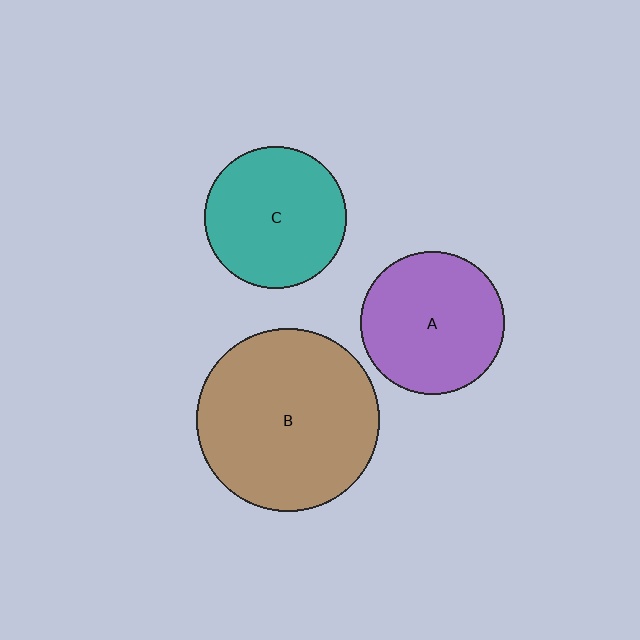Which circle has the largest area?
Circle B (brown).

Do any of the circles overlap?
No, none of the circles overlap.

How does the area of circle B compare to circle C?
Approximately 1.6 times.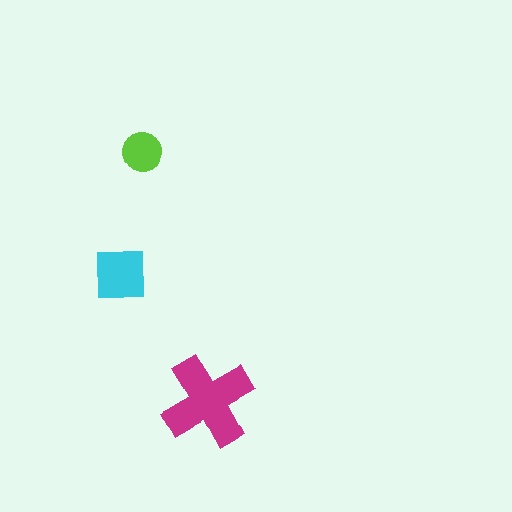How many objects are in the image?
There are 3 objects in the image.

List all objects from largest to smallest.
The magenta cross, the cyan square, the lime circle.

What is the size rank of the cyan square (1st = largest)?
2nd.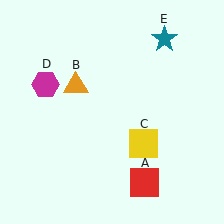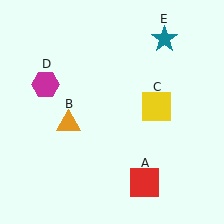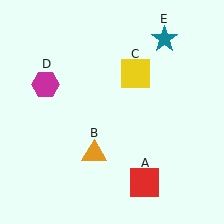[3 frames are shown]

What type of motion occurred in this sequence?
The orange triangle (object B), yellow square (object C) rotated counterclockwise around the center of the scene.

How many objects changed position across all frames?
2 objects changed position: orange triangle (object B), yellow square (object C).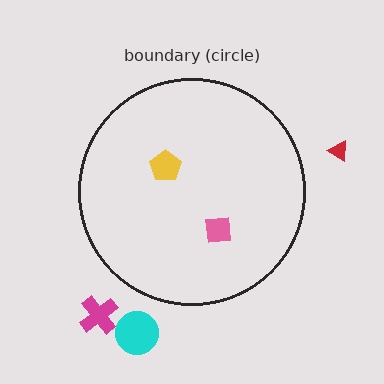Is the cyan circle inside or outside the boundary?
Outside.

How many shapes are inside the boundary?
2 inside, 3 outside.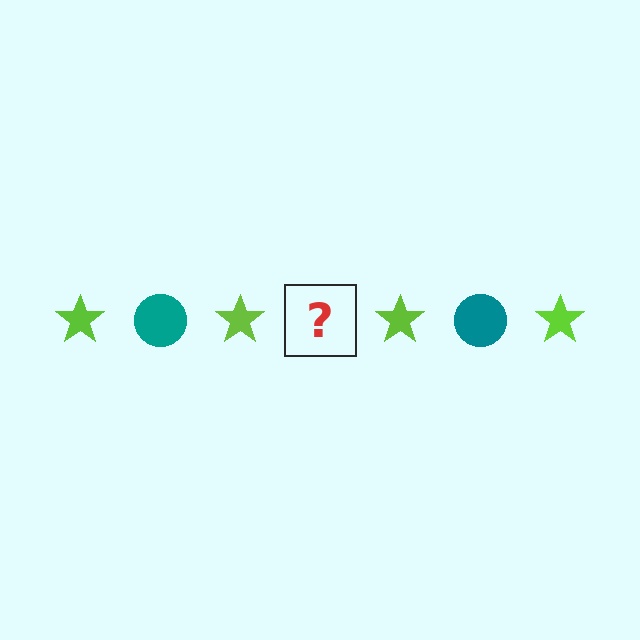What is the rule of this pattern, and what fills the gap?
The rule is that the pattern alternates between lime star and teal circle. The gap should be filled with a teal circle.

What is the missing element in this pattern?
The missing element is a teal circle.